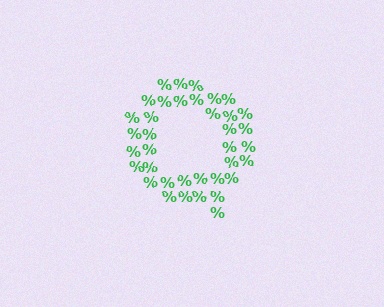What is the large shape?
The large shape is the letter Q.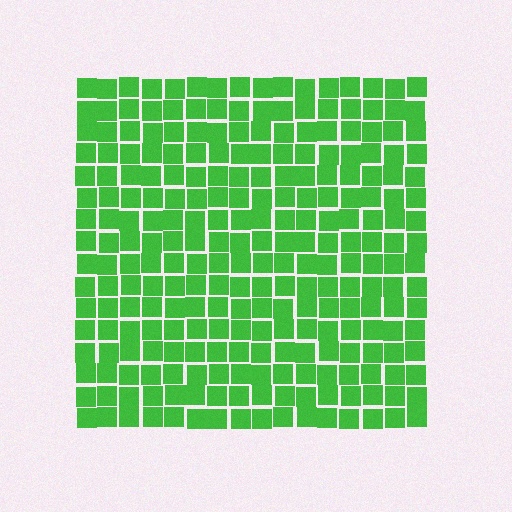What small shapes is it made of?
It is made of small squares.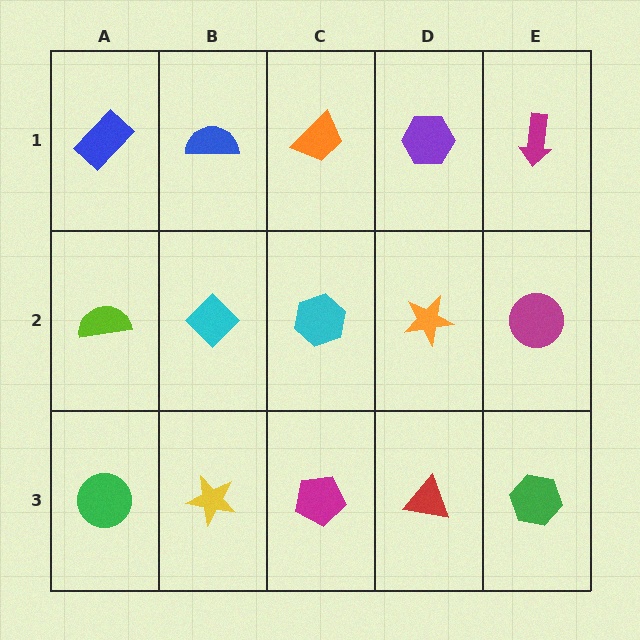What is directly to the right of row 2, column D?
A magenta circle.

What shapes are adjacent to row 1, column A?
A lime semicircle (row 2, column A), a blue semicircle (row 1, column B).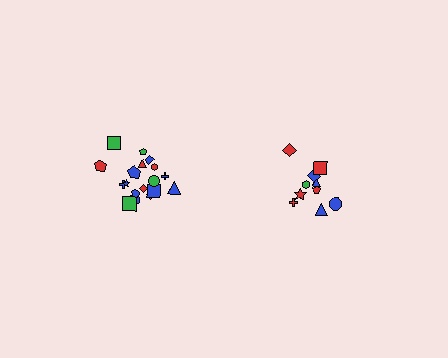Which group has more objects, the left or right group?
The left group.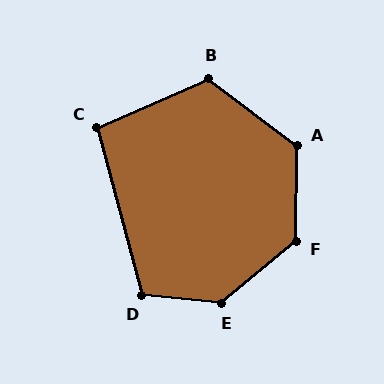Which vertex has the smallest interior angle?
C, at approximately 99 degrees.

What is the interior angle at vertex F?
Approximately 130 degrees (obtuse).